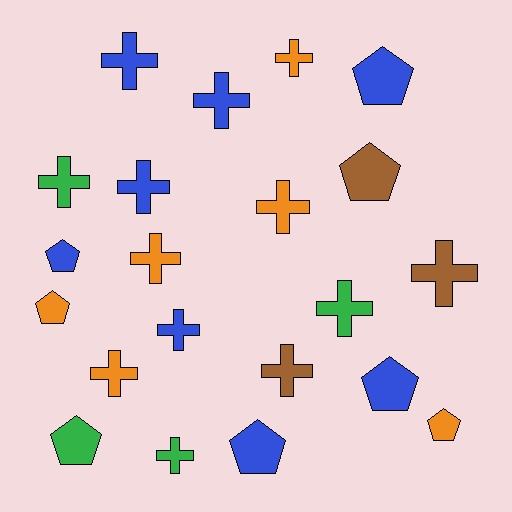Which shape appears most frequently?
Cross, with 13 objects.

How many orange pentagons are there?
There are 2 orange pentagons.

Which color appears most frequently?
Blue, with 8 objects.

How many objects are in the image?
There are 21 objects.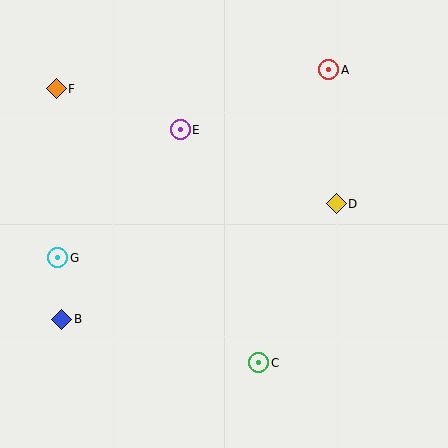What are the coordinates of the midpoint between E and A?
The midpoint between E and A is at (254, 100).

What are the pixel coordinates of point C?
Point C is at (259, 363).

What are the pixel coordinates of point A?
Point A is at (329, 70).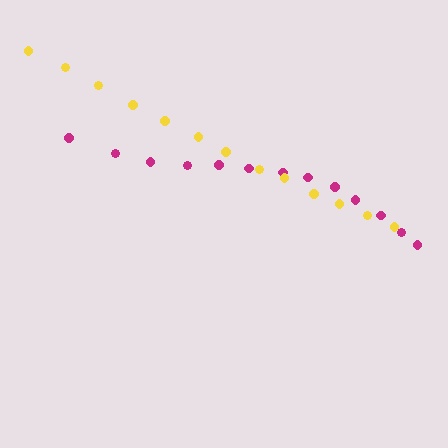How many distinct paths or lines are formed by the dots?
There are 2 distinct paths.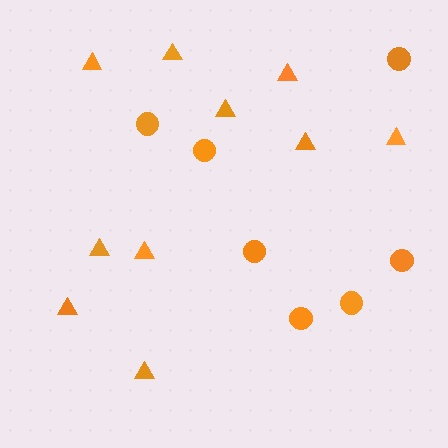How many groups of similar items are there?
There are 2 groups: one group of circles (7) and one group of triangles (10).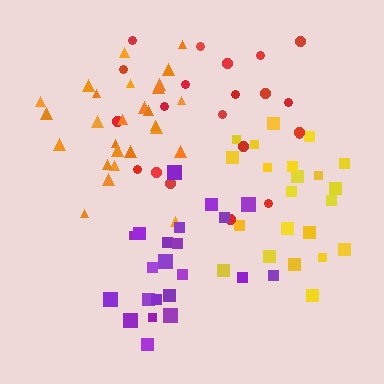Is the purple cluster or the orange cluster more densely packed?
Orange.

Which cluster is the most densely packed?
Orange.